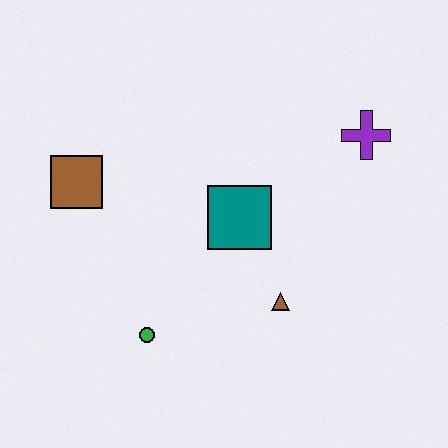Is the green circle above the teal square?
No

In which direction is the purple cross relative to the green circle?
The purple cross is to the right of the green circle.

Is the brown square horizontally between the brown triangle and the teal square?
No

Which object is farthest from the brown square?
The purple cross is farthest from the brown square.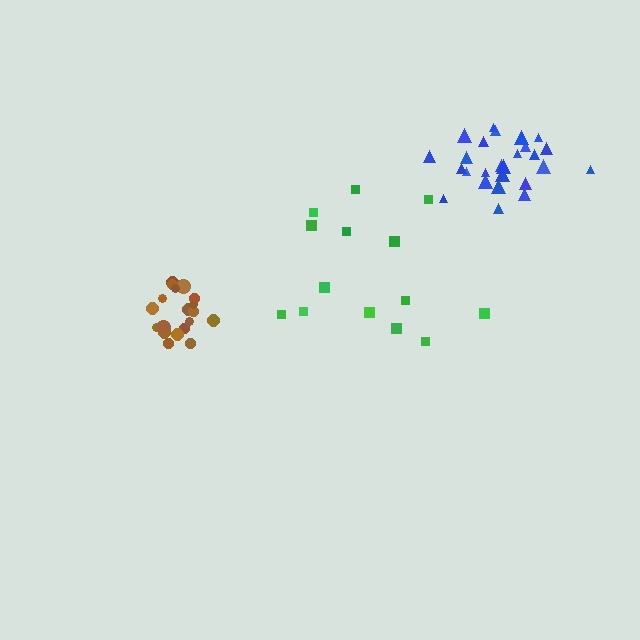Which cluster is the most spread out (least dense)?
Green.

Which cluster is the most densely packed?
Brown.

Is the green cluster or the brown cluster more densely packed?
Brown.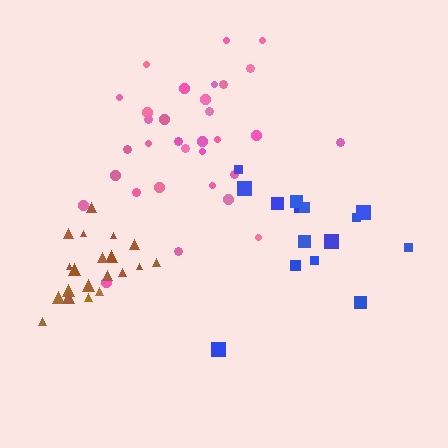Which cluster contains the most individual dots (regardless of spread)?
Pink (32).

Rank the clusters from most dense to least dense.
brown, blue, pink.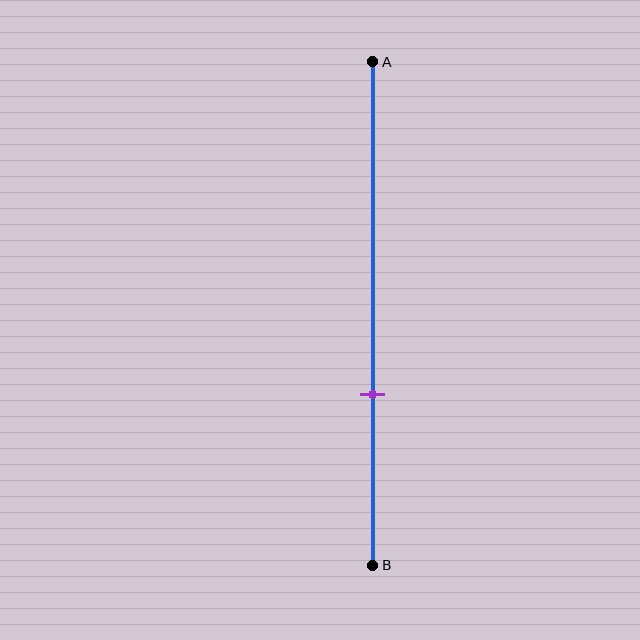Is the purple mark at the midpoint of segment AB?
No, the mark is at about 65% from A, not at the 50% midpoint.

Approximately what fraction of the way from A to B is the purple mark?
The purple mark is approximately 65% of the way from A to B.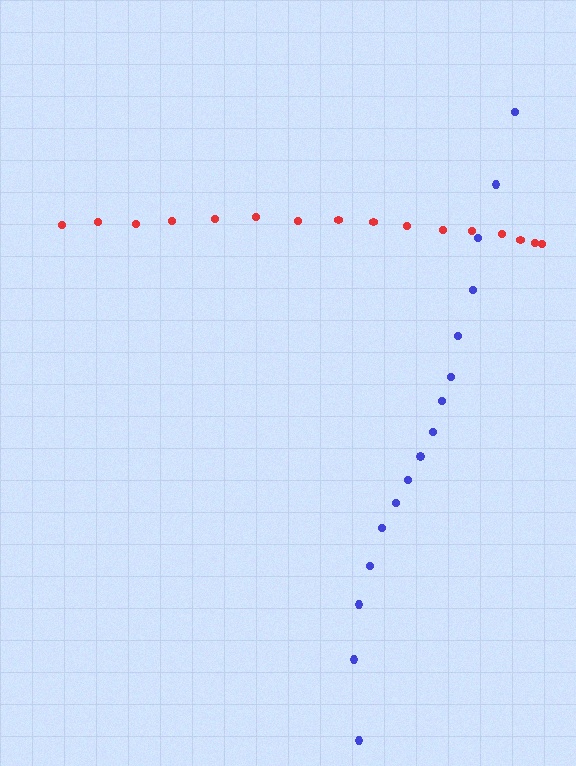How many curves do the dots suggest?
There are 2 distinct paths.